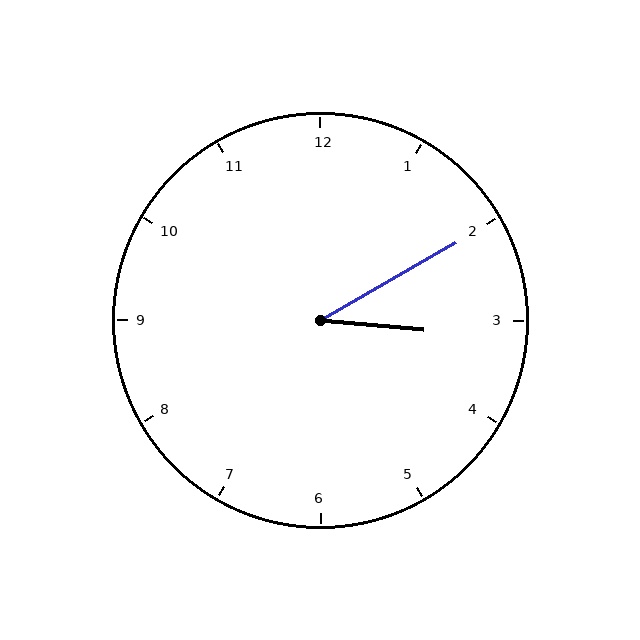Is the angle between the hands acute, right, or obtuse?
It is acute.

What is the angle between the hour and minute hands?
Approximately 35 degrees.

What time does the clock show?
3:10.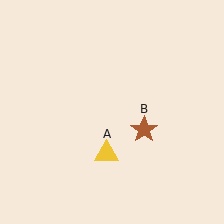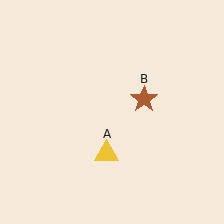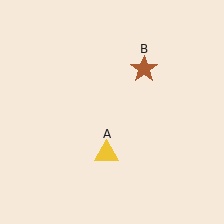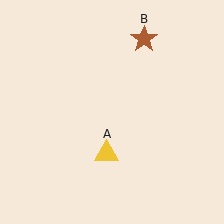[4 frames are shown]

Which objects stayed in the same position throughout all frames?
Yellow triangle (object A) remained stationary.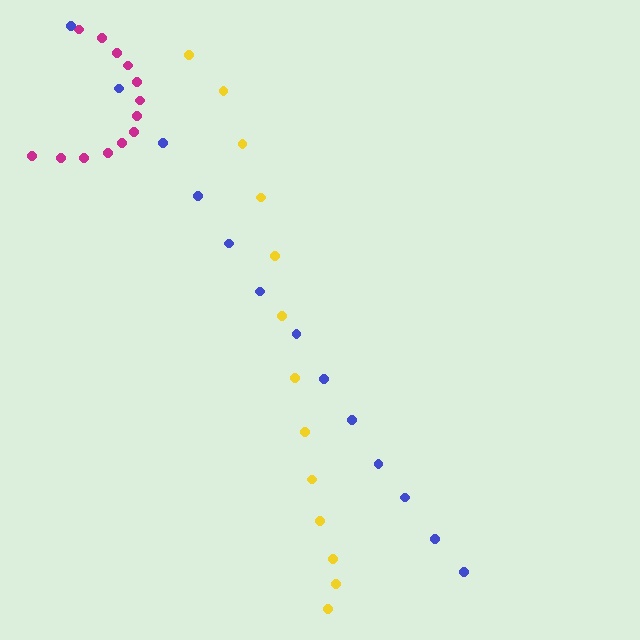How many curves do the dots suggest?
There are 3 distinct paths.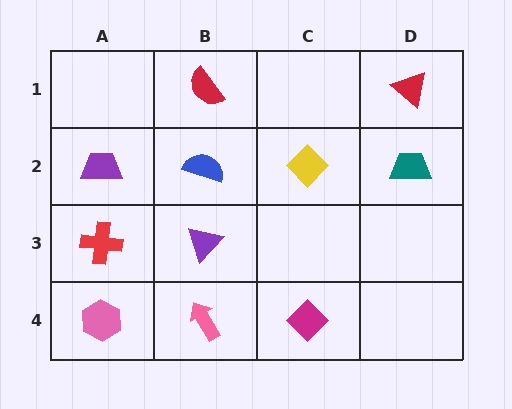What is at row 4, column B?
A pink arrow.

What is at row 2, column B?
A blue semicircle.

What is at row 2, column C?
A yellow diamond.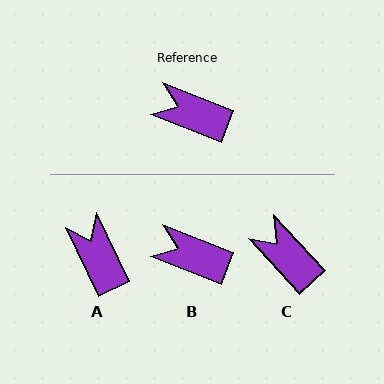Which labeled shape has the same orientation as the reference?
B.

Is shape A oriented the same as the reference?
No, it is off by about 43 degrees.